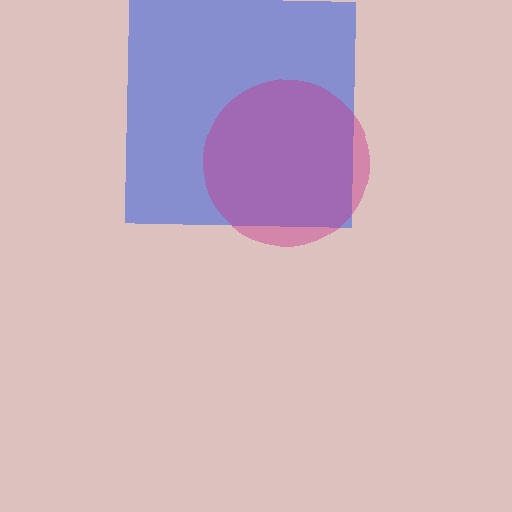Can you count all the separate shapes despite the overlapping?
Yes, there are 2 separate shapes.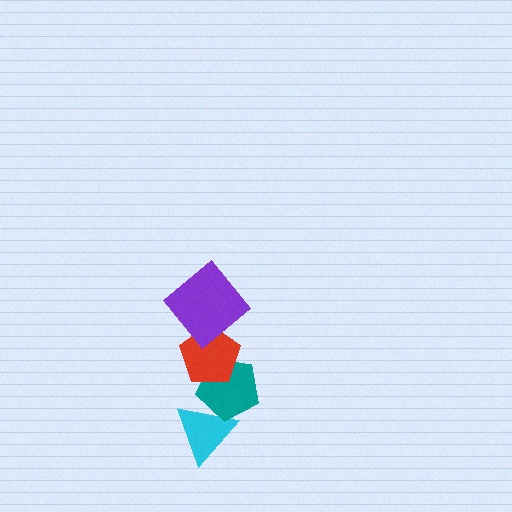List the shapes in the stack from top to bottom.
From top to bottom: the purple diamond, the red pentagon, the teal pentagon, the cyan triangle.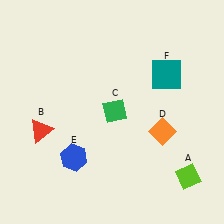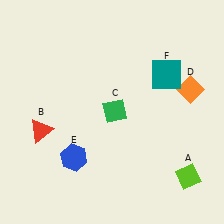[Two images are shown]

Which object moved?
The orange diamond (D) moved up.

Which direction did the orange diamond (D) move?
The orange diamond (D) moved up.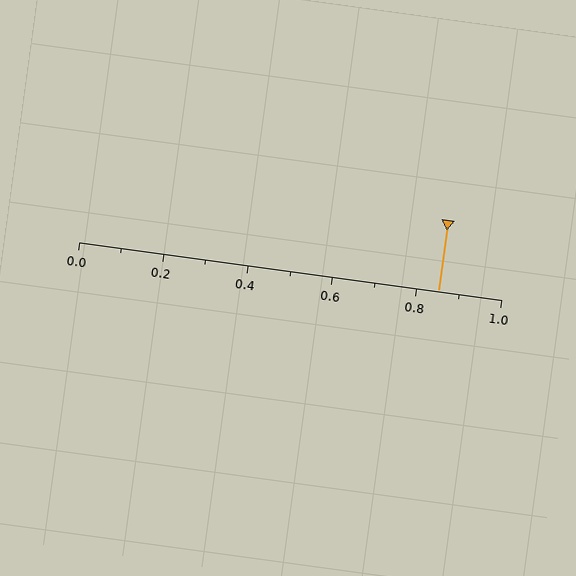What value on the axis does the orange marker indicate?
The marker indicates approximately 0.85.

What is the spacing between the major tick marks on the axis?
The major ticks are spaced 0.2 apart.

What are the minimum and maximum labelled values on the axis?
The axis runs from 0.0 to 1.0.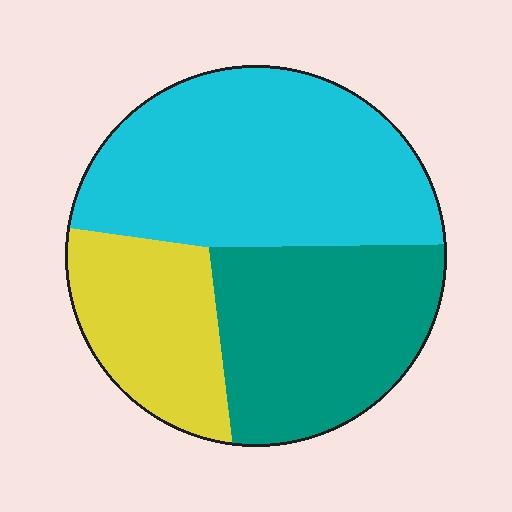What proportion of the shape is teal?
Teal covers 33% of the shape.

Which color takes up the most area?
Cyan, at roughly 45%.